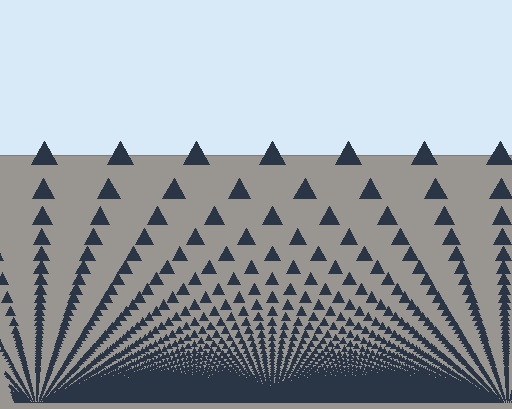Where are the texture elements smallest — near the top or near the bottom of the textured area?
Near the bottom.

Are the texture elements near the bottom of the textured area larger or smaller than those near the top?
Smaller. The gradient is inverted — elements near the bottom are smaller and denser.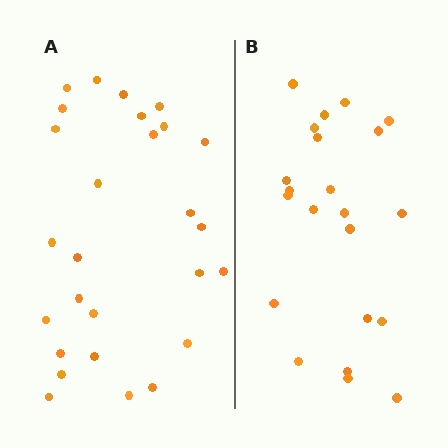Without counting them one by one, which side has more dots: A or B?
Region A (the left region) has more dots.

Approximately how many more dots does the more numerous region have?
Region A has about 5 more dots than region B.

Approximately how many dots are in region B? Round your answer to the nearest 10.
About 20 dots. (The exact count is 22, which rounds to 20.)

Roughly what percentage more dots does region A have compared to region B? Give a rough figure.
About 25% more.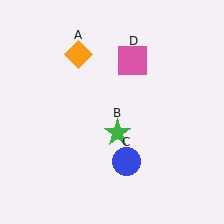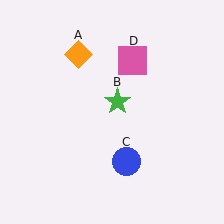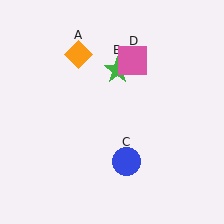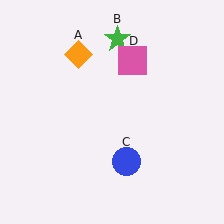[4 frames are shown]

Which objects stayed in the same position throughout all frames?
Orange diamond (object A) and blue circle (object C) and pink square (object D) remained stationary.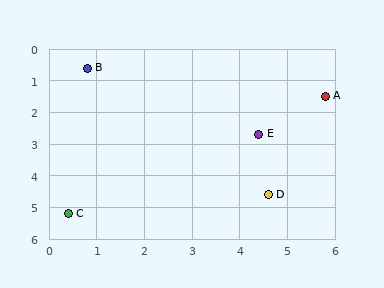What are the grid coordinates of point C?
Point C is at approximately (0.4, 5.2).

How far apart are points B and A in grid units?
Points B and A are about 5.1 grid units apart.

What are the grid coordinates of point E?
Point E is at approximately (4.4, 2.7).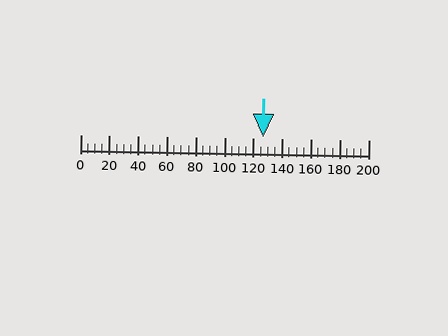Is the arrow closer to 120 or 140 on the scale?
The arrow is closer to 120.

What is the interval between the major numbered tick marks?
The major tick marks are spaced 20 units apart.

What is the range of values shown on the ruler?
The ruler shows values from 0 to 200.